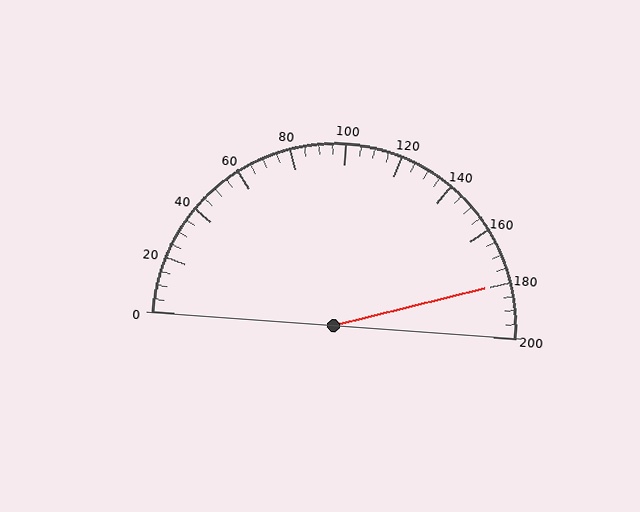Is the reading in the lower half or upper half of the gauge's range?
The reading is in the upper half of the range (0 to 200).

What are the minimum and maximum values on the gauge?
The gauge ranges from 0 to 200.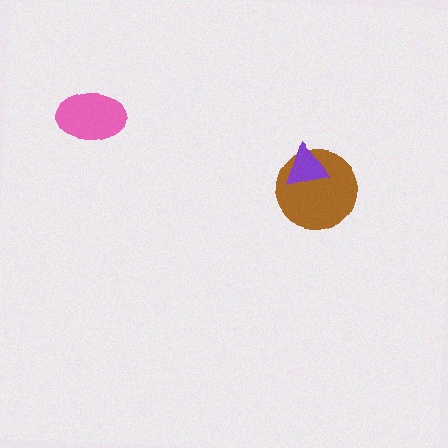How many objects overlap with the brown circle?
1 object overlaps with the brown circle.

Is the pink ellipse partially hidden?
No, no other shape covers it.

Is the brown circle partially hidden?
Yes, it is partially covered by another shape.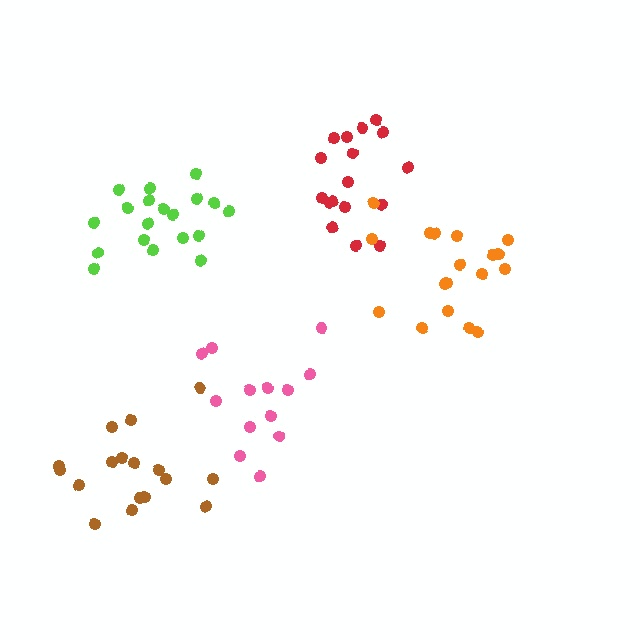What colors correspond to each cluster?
The clusters are colored: red, brown, pink, lime, orange.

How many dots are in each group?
Group 1: 17 dots, Group 2: 17 dots, Group 3: 13 dots, Group 4: 19 dots, Group 5: 18 dots (84 total).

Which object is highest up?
The red cluster is topmost.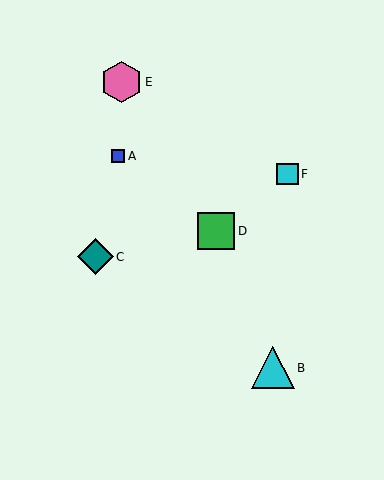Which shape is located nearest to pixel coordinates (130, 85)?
The pink hexagon (labeled E) at (122, 82) is nearest to that location.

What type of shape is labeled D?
Shape D is a green square.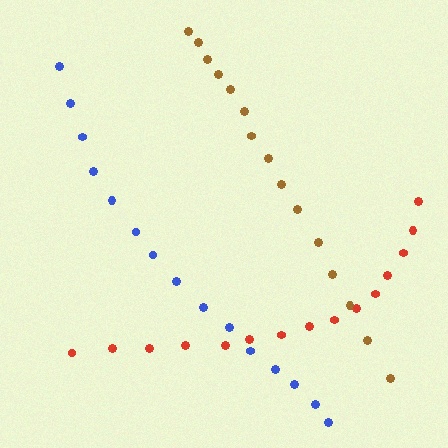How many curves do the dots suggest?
There are 3 distinct paths.